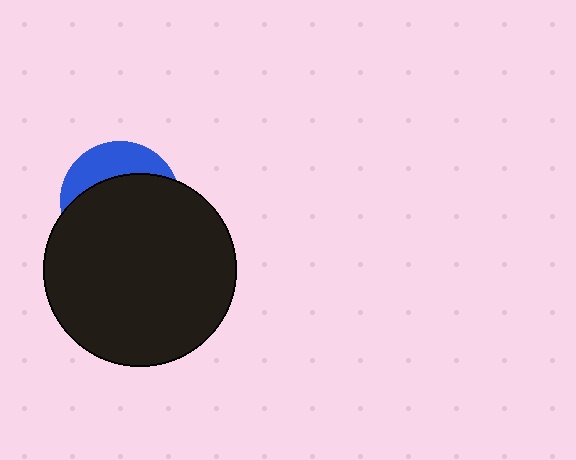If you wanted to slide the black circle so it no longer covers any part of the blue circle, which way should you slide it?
Slide it down — that is the most direct way to separate the two shapes.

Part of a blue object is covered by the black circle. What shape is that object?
It is a circle.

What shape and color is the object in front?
The object in front is a black circle.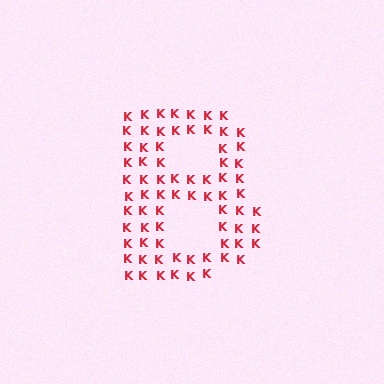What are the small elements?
The small elements are letter K's.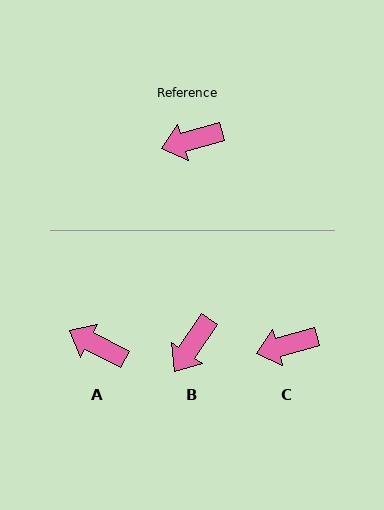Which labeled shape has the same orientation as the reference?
C.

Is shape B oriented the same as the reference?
No, it is off by about 41 degrees.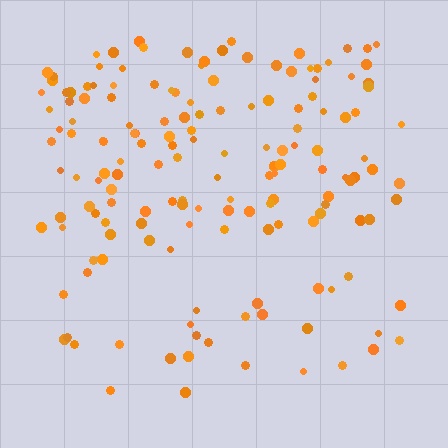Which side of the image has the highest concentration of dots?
The top.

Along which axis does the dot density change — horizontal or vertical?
Vertical.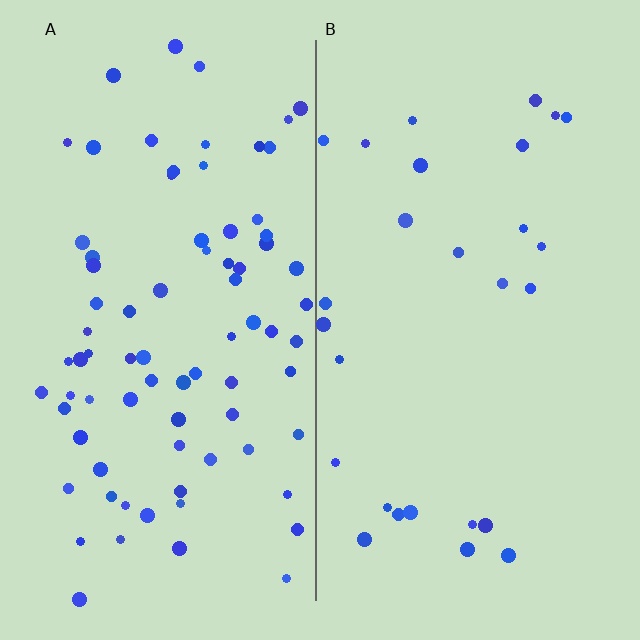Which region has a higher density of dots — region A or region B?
A (the left).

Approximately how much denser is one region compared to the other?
Approximately 2.9× — region A over region B.